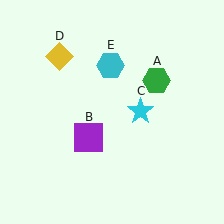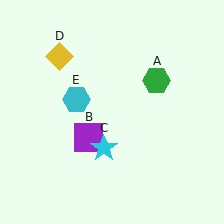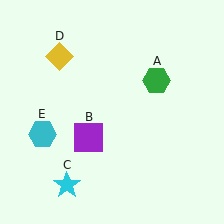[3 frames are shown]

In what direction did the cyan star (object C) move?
The cyan star (object C) moved down and to the left.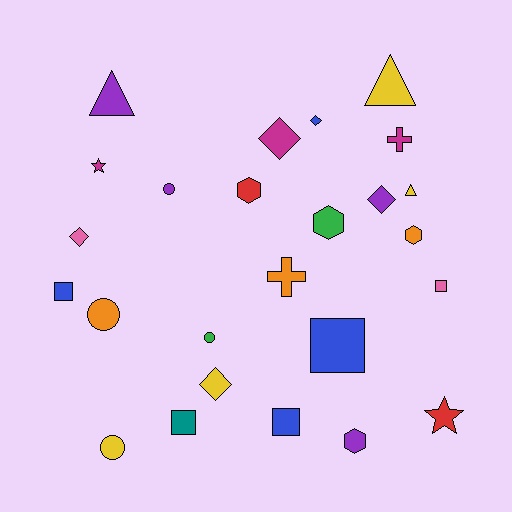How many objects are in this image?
There are 25 objects.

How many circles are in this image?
There are 4 circles.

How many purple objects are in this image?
There are 4 purple objects.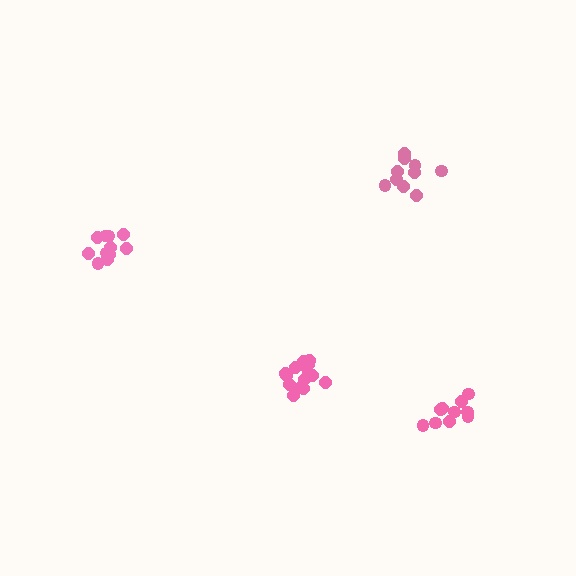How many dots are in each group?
Group 1: 14 dots, Group 2: 10 dots, Group 3: 10 dots, Group 4: 11 dots (45 total).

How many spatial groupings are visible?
There are 4 spatial groupings.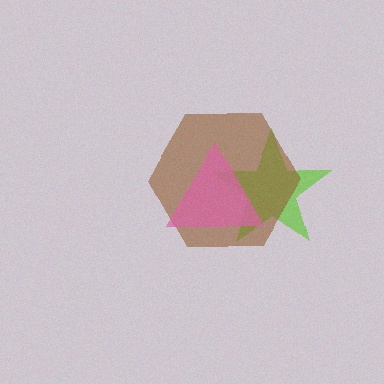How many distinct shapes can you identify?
There are 3 distinct shapes: a lime star, a brown hexagon, a pink triangle.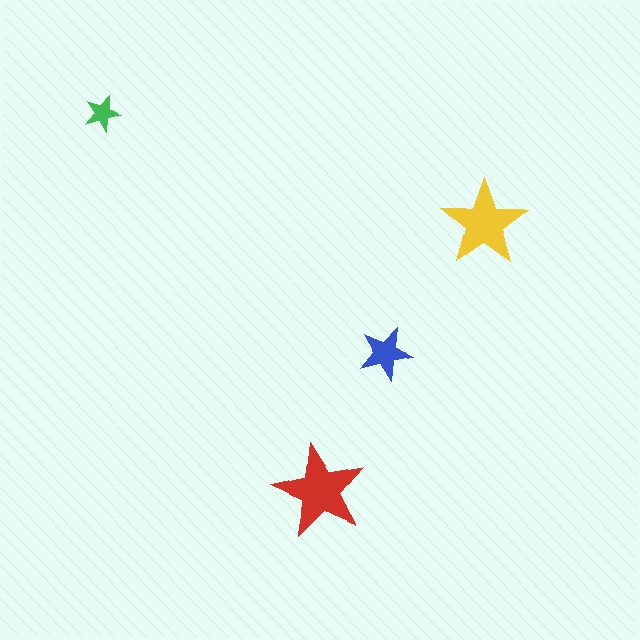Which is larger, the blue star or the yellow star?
The yellow one.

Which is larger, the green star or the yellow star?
The yellow one.